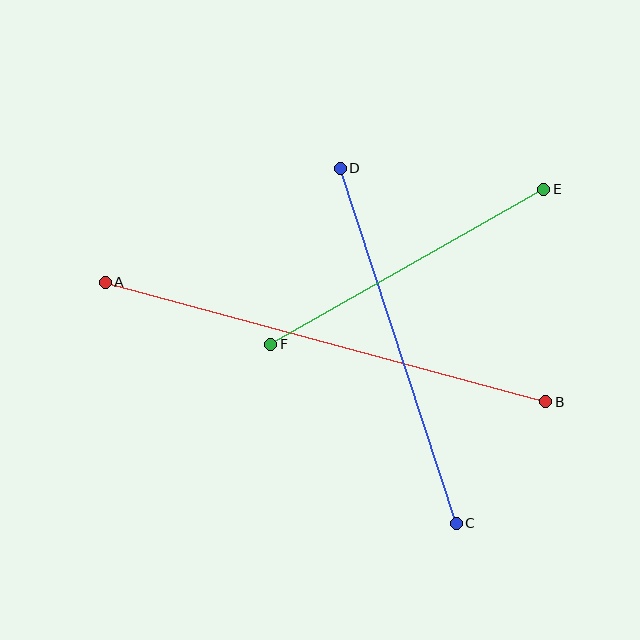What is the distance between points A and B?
The distance is approximately 457 pixels.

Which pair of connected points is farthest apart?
Points A and B are farthest apart.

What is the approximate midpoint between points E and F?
The midpoint is at approximately (407, 267) pixels.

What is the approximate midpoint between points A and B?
The midpoint is at approximately (325, 342) pixels.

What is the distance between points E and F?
The distance is approximately 314 pixels.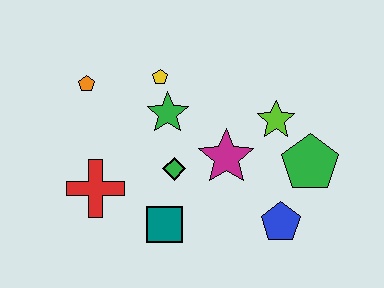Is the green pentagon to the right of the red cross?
Yes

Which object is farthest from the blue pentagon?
The orange pentagon is farthest from the blue pentagon.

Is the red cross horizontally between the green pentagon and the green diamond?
No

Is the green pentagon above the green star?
No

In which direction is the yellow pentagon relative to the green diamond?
The yellow pentagon is above the green diamond.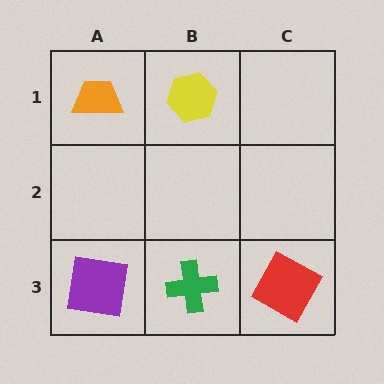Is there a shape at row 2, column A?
No, that cell is empty.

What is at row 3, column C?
A red square.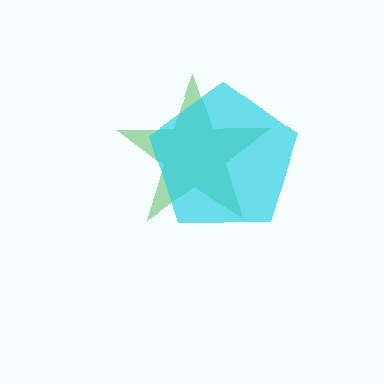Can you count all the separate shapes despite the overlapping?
Yes, there are 2 separate shapes.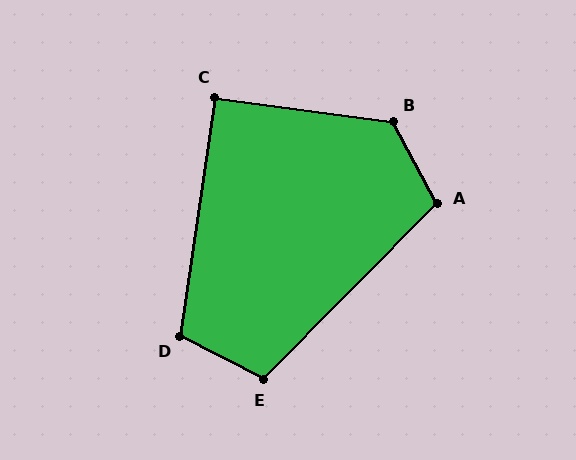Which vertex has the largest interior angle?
B, at approximately 126 degrees.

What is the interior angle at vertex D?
Approximately 109 degrees (obtuse).